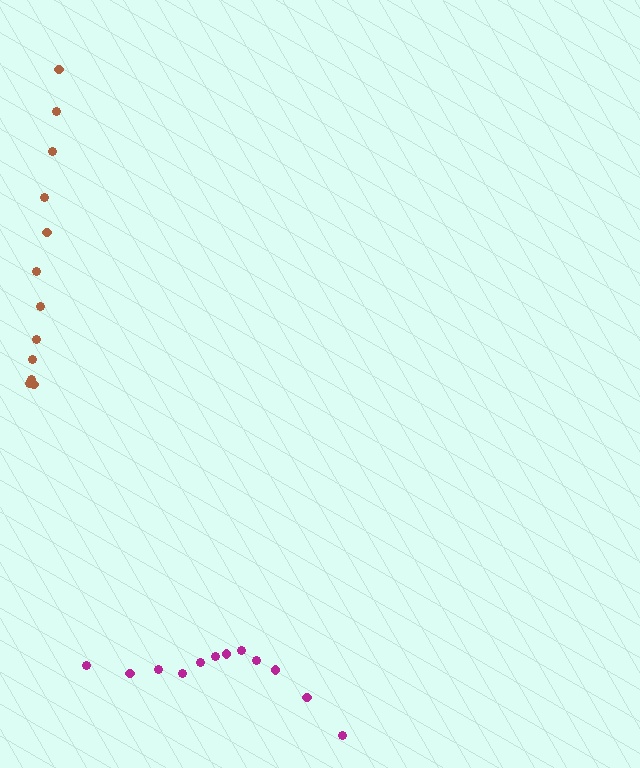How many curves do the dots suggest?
There are 2 distinct paths.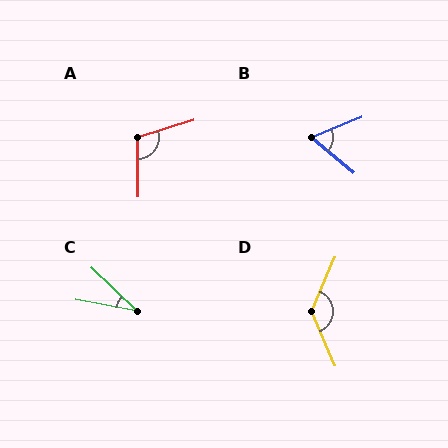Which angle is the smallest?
C, at approximately 34 degrees.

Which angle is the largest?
D, at approximately 134 degrees.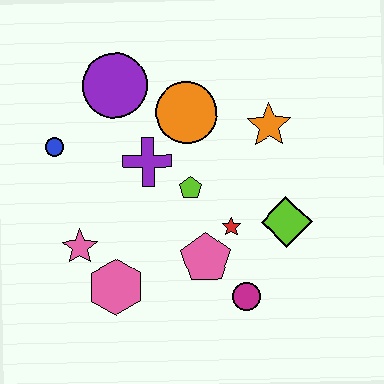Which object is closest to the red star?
The pink pentagon is closest to the red star.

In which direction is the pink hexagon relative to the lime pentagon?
The pink hexagon is below the lime pentagon.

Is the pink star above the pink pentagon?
Yes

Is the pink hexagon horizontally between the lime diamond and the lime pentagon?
No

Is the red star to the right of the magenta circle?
No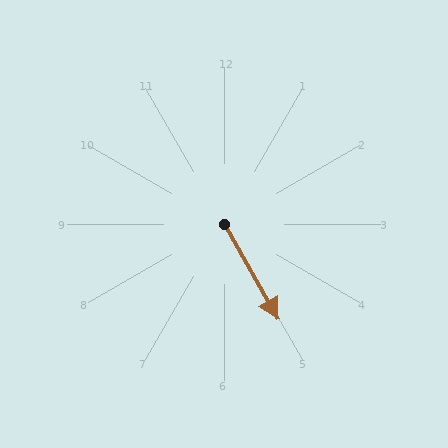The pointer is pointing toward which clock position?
Roughly 5 o'clock.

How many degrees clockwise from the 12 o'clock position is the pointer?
Approximately 150 degrees.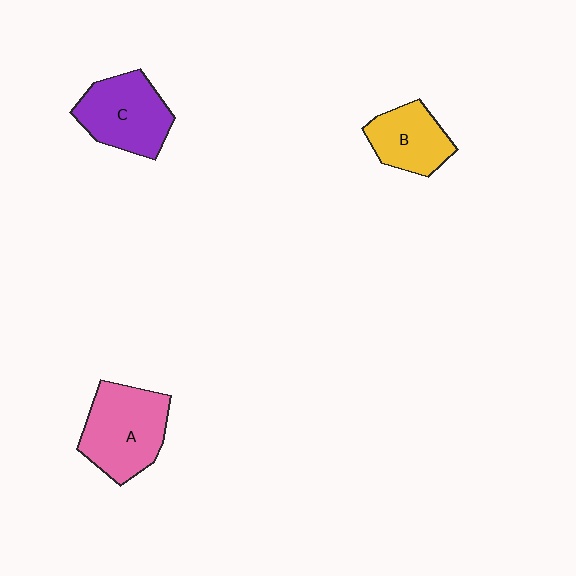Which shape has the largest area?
Shape A (pink).